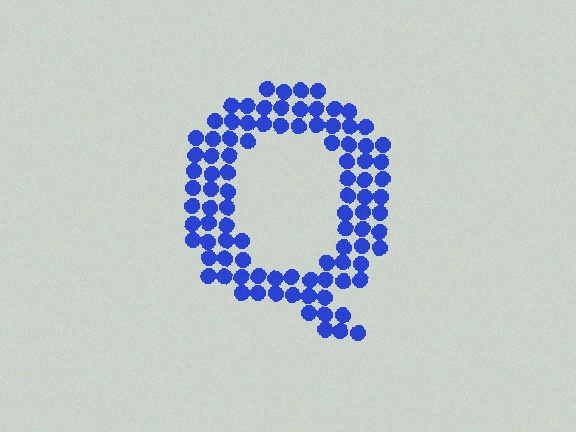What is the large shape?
The large shape is the letter Q.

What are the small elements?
The small elements are circles.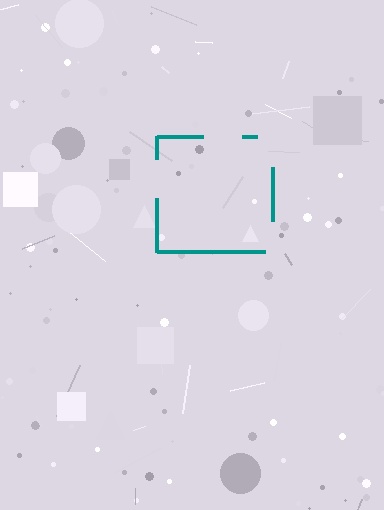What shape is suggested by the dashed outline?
The dashed outline suggests a square.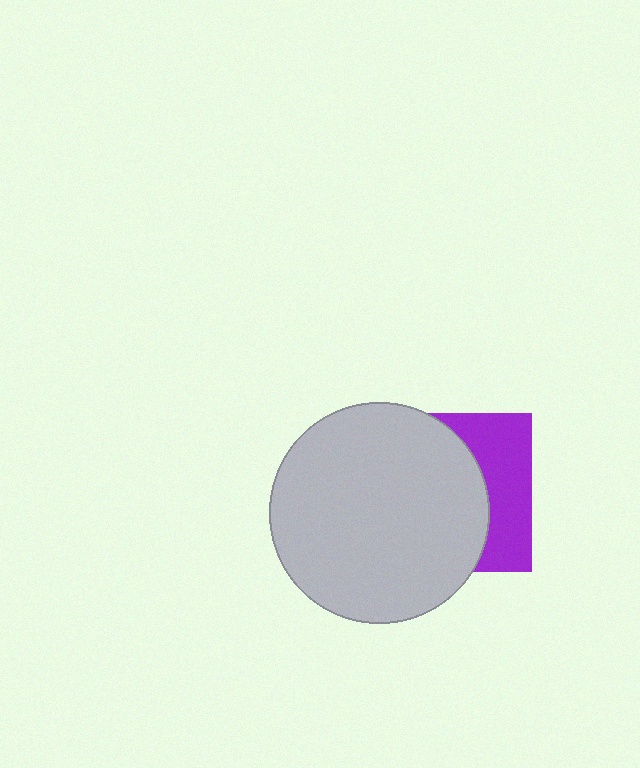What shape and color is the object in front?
The object in front is a light gray circle.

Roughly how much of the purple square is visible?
A small part of it is visible (roughly 35%).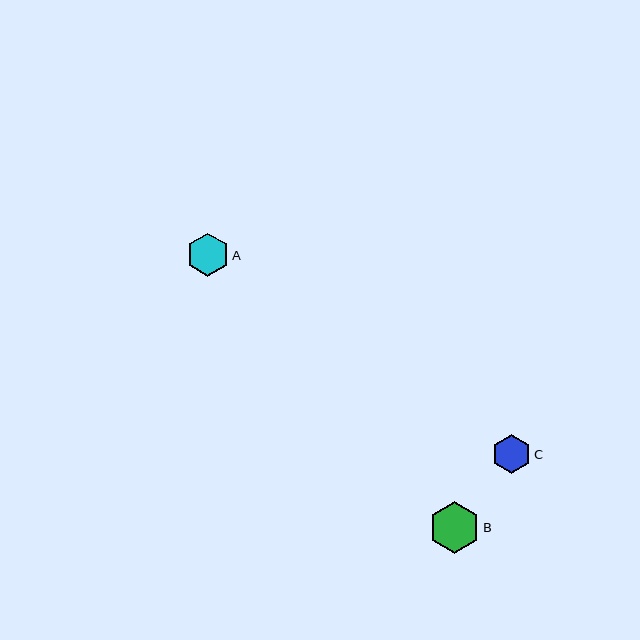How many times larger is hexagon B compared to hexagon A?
Hexagon B is approximately 1.2 times the size of hexagon A.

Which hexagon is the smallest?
Hexagon C is the smallest with a size of approximately 39 pixels.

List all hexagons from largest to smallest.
From largest to smallest: B, A, C.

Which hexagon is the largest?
Hexagon B is the largest with a size of approximately 52 pixels.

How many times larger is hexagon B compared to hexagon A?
Hexagon B is approximately 1.2 times the size of hexagon A.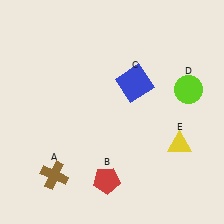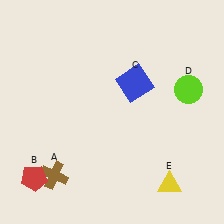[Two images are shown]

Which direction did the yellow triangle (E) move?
The yellow triangle (E) moved down.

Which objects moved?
The objects that moved are: the red pentagon (B), the yellow triangle (E).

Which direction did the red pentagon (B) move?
The red pentagon (B) moved left.